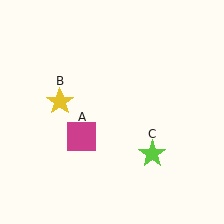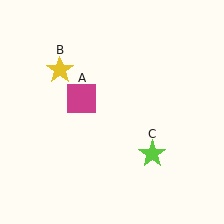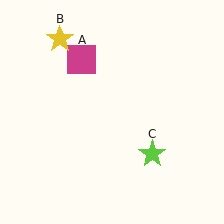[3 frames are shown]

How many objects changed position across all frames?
2 objects changed position: magenta square (object A), yellow star (object B).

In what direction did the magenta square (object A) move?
The magenta square (object A) moved up.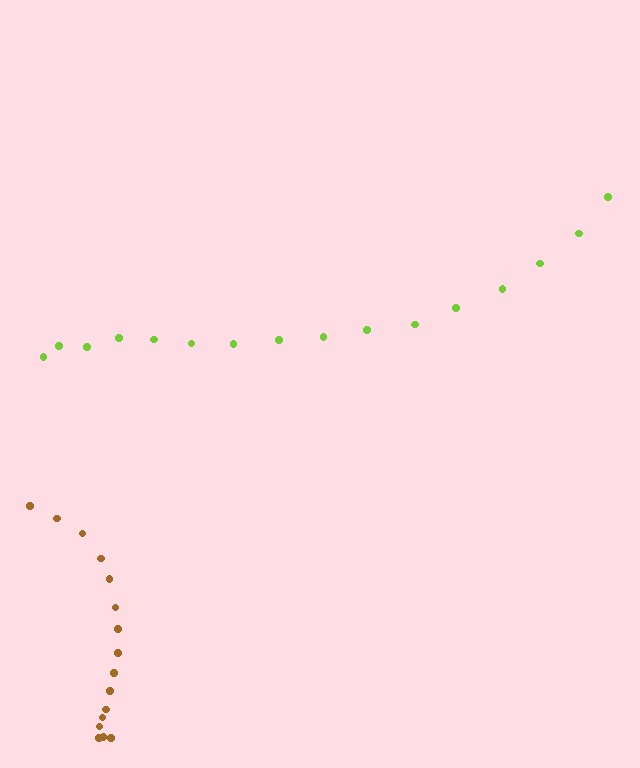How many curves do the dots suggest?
There are 2 distinct paths.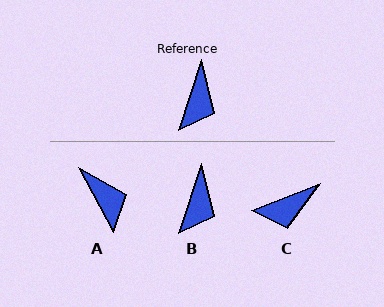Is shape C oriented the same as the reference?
No, it is off by about 51 degrees.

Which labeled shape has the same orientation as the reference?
B.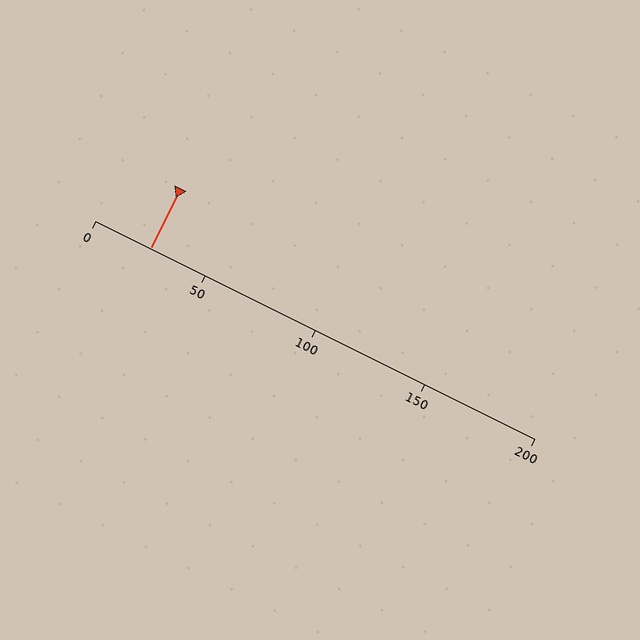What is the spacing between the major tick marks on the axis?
The major ticks are spaced 50 apart.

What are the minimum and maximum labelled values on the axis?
The axis runs from 0 to 200.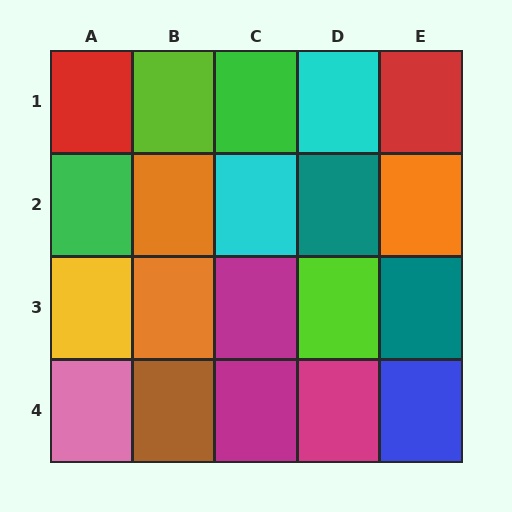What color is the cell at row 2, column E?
Orange.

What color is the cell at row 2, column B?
Orange.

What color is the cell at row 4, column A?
Pink.